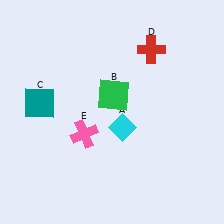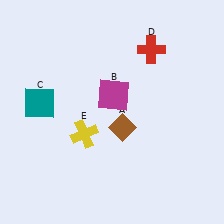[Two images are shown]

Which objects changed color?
A changed from cyan to brown. B changed from green to magenta. E changed from pink to yellow.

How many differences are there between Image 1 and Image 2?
There are 3 differences between the two images.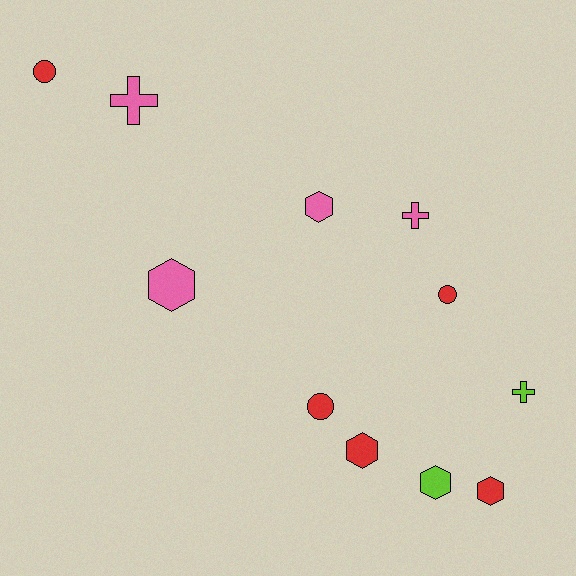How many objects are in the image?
There are 11 objects.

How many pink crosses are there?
There are 2 pink crosses.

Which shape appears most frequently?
Hexagon, with 5 objects.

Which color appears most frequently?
Red, with 5 objects.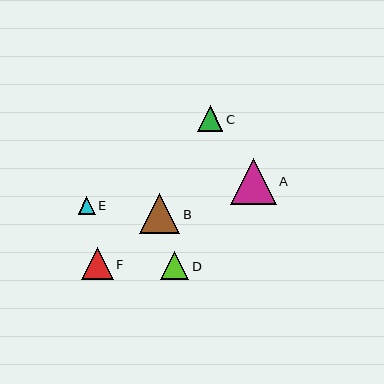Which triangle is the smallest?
Triangle E is the smallest with a size of approximately 17 pixels.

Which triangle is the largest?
Triangle A is the largest with a size of approximately 46 pixels.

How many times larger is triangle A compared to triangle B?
Triangle A is approximately 1.1 times the size of triangle B.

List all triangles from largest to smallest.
From largest to smallest: A, B, F, D, C, E.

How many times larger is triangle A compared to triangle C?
Triangle A is approximately 1.8 times the size of triangle C.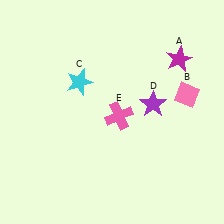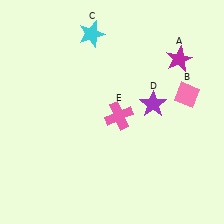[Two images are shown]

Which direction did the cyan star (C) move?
The cyan star (C) moved up.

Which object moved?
The cyan star (C) moved up.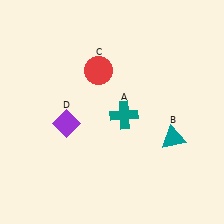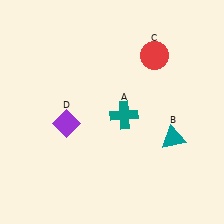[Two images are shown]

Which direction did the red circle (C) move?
The red circle (C) moved right.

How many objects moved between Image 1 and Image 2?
1 object moved between the two images.